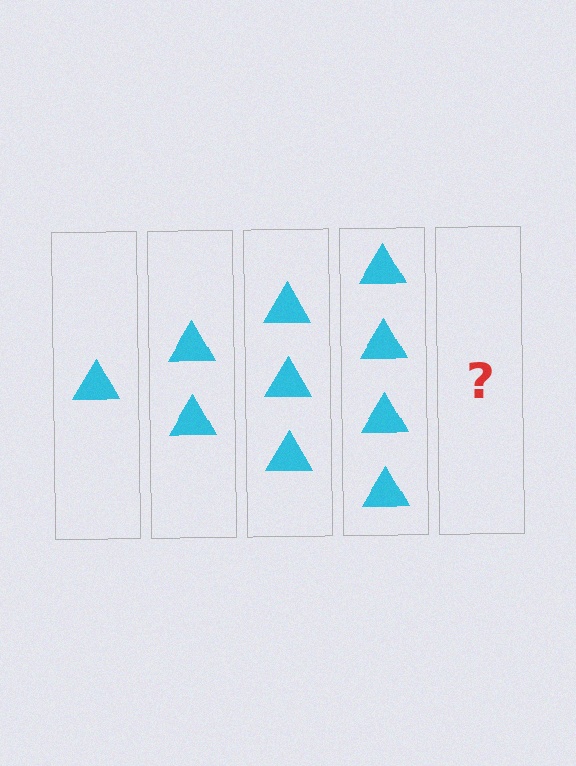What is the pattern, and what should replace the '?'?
The pattern is that each step adds one more triangle. The '?' should be 5 triangles.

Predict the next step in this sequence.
The next step is 5 triangles.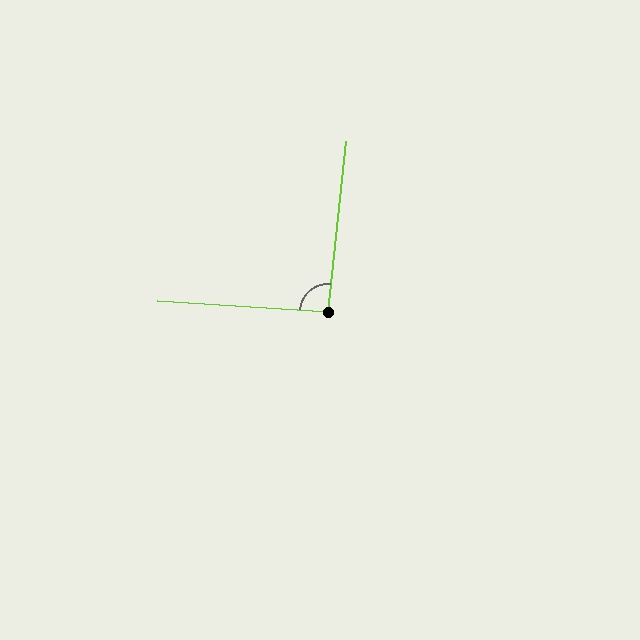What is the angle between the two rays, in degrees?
Approximately 93 degrees.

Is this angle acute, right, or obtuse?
It is approximately a right angle.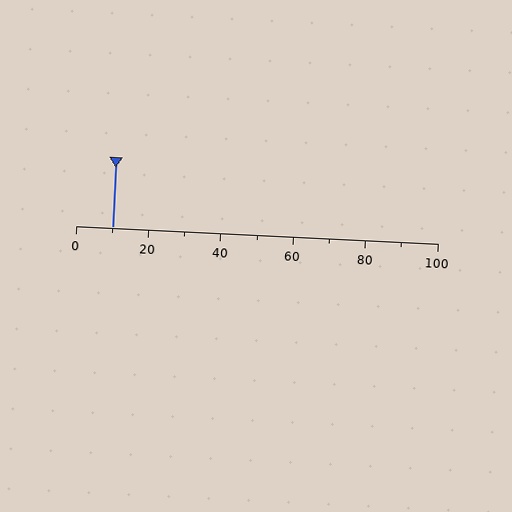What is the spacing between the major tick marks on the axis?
The major ticks are spaced 20 apart.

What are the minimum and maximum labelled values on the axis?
The axis runs from 0 to 100.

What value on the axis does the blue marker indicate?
The marker indicates approximately 10.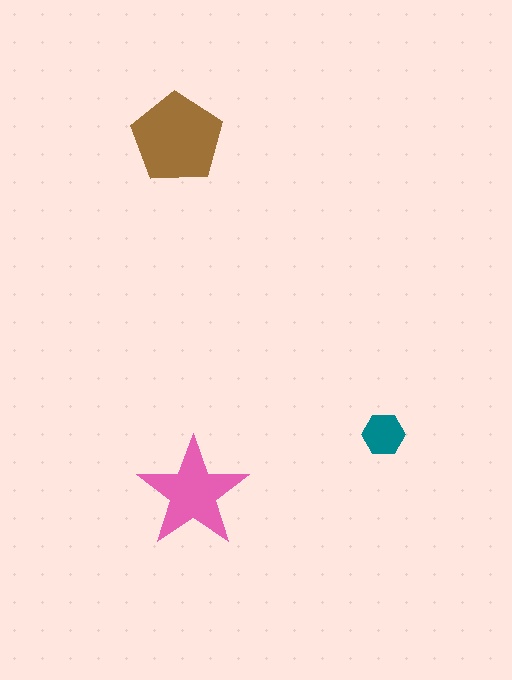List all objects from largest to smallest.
The brown pentagon, the pink star, the teal hexagon.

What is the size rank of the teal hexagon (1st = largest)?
3rd.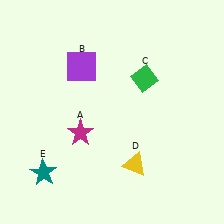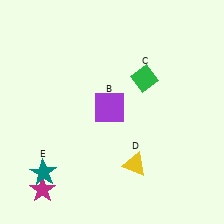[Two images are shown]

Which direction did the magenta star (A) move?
The magenta star (A) moved down.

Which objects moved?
The objects that moved are: the magenta star (A), the purple square (B).